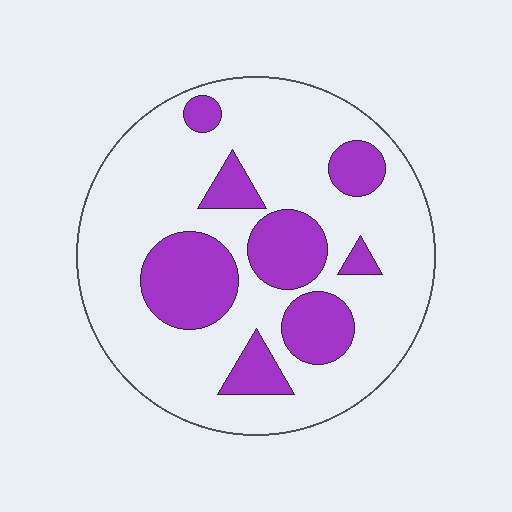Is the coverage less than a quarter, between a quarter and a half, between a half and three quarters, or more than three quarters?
Between a quarter and a half.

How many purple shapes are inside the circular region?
8.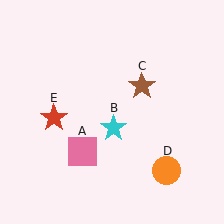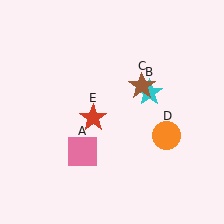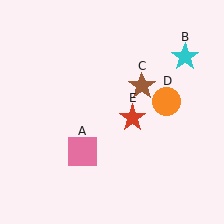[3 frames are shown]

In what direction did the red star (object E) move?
The red star (object E) moved right.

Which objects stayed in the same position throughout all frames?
Pink square (object A) and brown star (object C) remained stationary.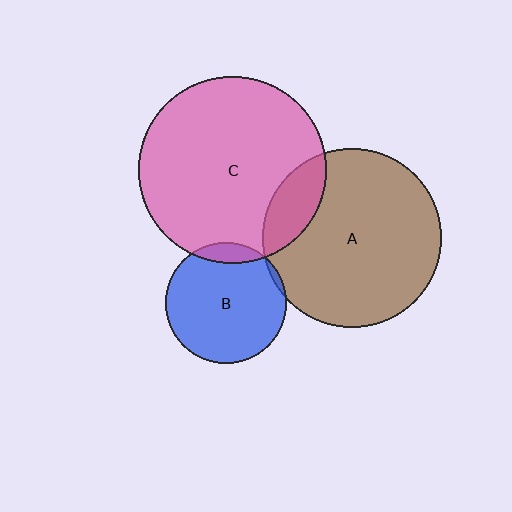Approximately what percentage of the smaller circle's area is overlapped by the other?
Approximately 15%.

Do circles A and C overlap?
Yes.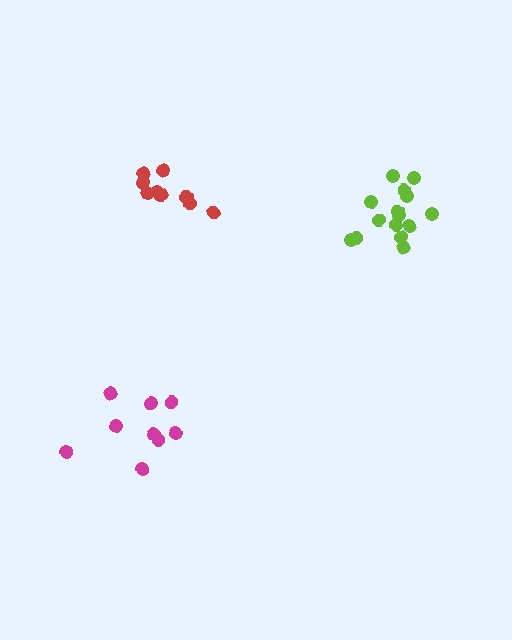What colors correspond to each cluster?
The clusters are colored: magenta, lime, red.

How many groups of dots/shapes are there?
There are 3 groups.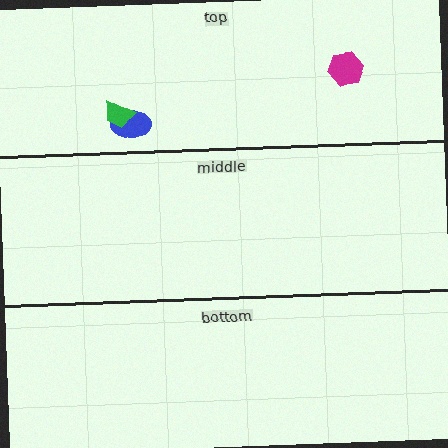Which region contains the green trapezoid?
The top region.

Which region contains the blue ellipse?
The top region.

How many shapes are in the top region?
3.